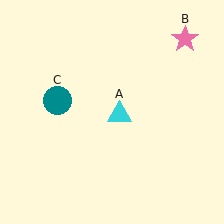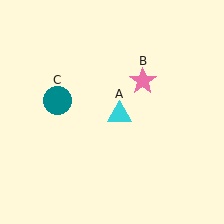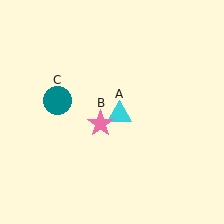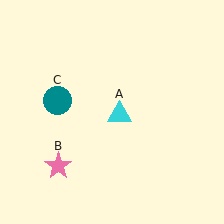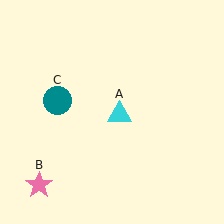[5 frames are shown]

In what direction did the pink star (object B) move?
The pink star (object B) moved down and to the left.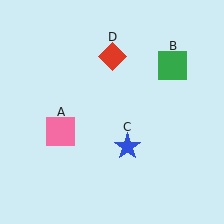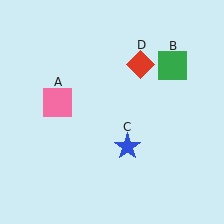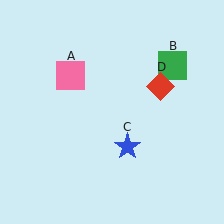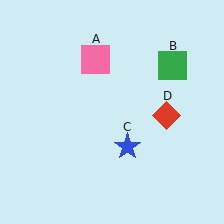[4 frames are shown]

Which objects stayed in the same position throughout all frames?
Green square (object B) and blue star (object C) remained stationary.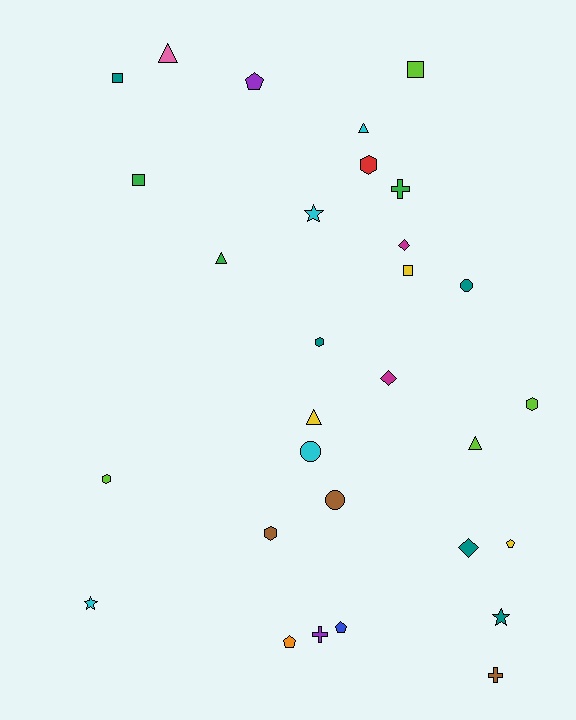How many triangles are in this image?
There are 5 triangles.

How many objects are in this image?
There are 30 objects.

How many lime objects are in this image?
There are 4 lime objects.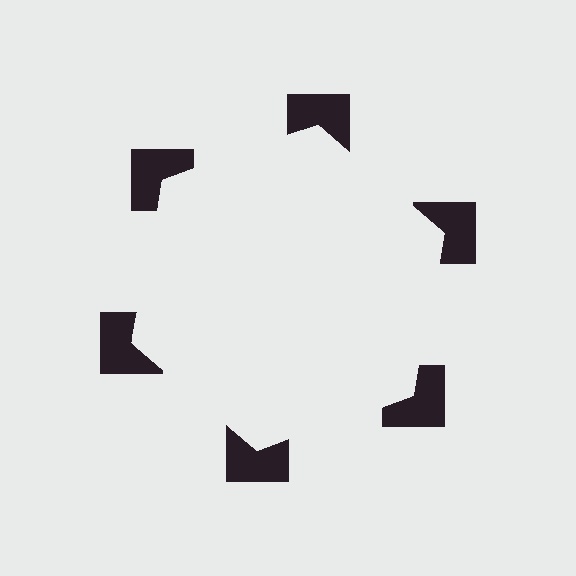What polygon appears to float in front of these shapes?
An illusory hexagon — its edges are inferred from the aligned wedge cuts in the notched squares, not physically drawn.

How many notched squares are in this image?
There are 6 — one at each vertex of the illusory hexagon.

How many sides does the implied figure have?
6 sides.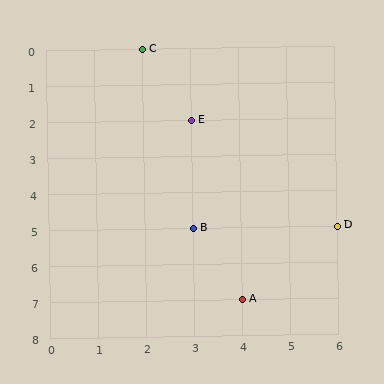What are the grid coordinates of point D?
Point D is at grid coordinates (6, 5).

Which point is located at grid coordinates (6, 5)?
Point D is at (6, 5).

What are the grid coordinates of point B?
Point B is at grid coordinates (3, 5).